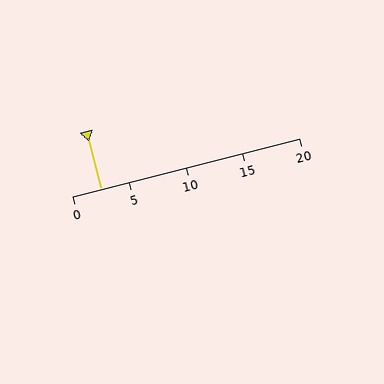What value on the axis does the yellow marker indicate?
The marker indicates approximately 2.5.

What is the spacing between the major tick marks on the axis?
The major ticks are spaced 5 apart.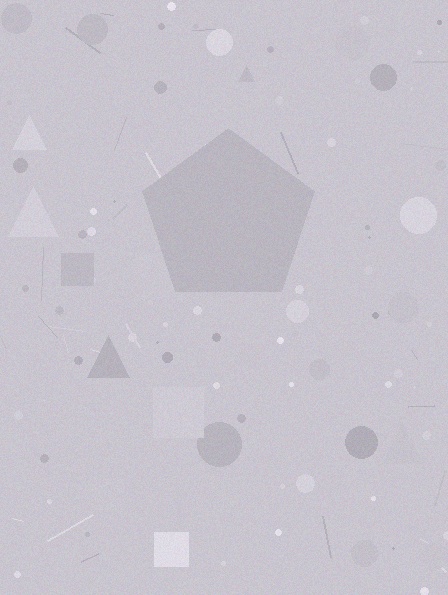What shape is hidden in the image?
A pentagon is hidden in the image.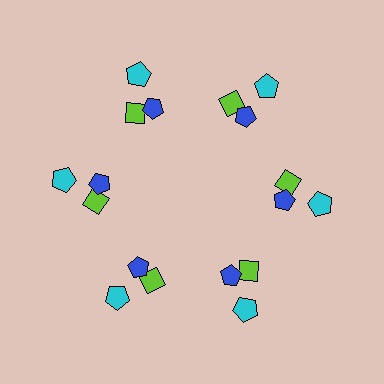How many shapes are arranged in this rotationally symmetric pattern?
There are 18 shapes, arranged in 6 groups of 3.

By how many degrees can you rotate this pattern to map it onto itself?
The pattern maps onto itself every 60 degrees of rotation.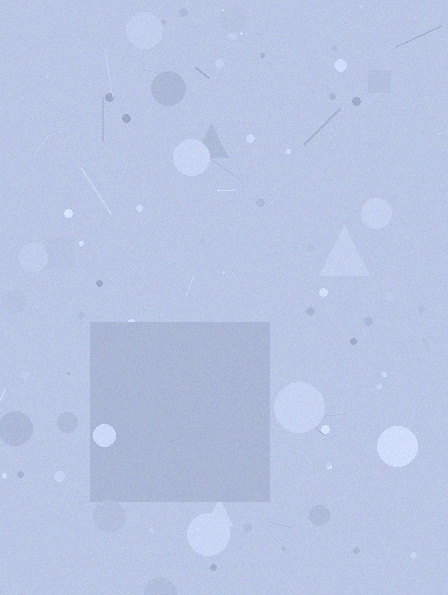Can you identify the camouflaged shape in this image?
The camouflaged shape is a square.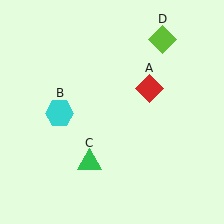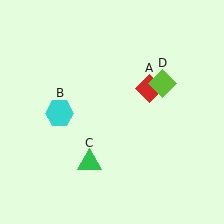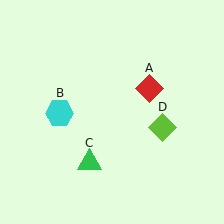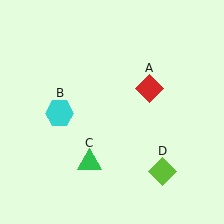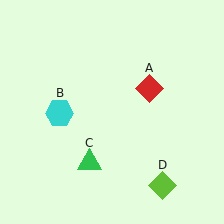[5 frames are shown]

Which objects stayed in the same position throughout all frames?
Red diamond (object A) and cyan hexagon (object B) and green triangle (object C) remained stationary.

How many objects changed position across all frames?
1 object changed position: lime diamond (object D).